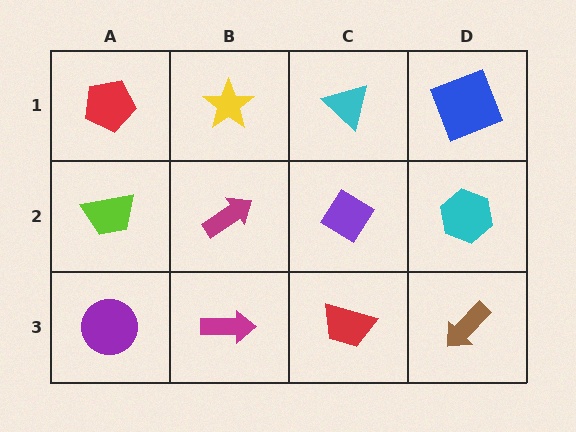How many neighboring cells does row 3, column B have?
3.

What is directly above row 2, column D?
A blue square.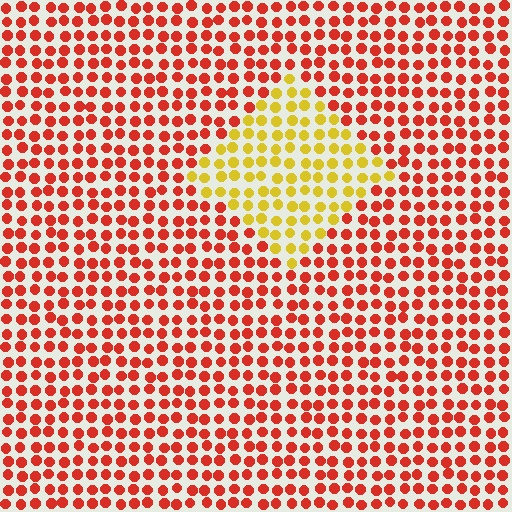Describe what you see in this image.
The image is filled with small red elements in a uniform arrangement. A diamond-shaped region is visible where the elements are tinted to a slightly different hue, forming a subtle color boundary.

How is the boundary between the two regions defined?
The boundary is defined purely by a slight shift in hue (about 50 degrees). Spacing, size, and orientation are identical on both sides.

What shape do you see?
I see a diamond.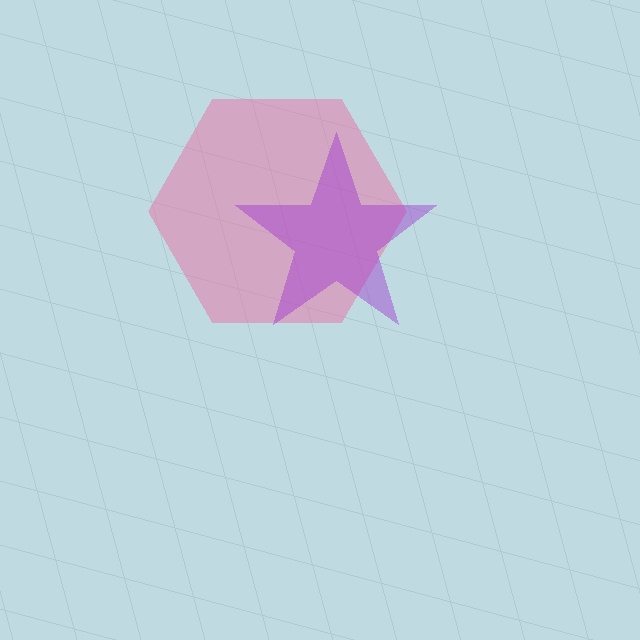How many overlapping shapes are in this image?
There are 2 overlapping shapes in the image.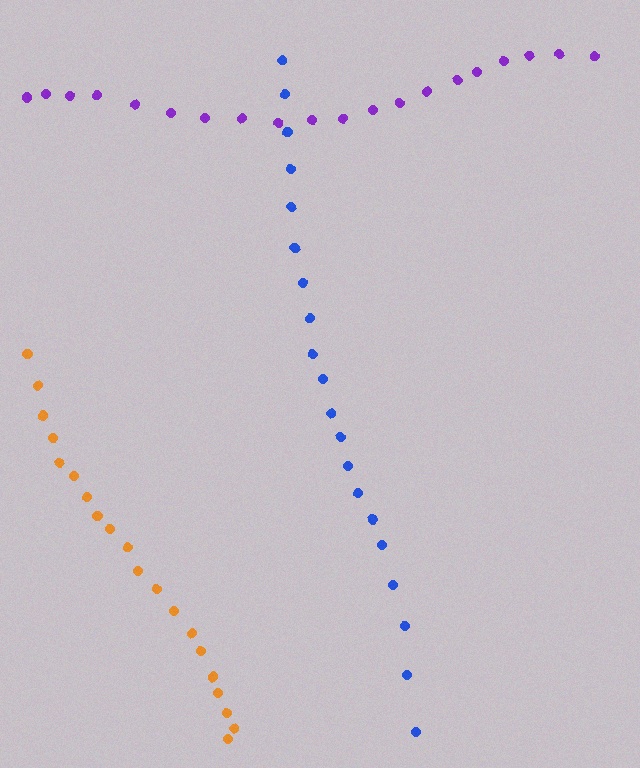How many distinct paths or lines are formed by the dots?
There are 3 distinct paths.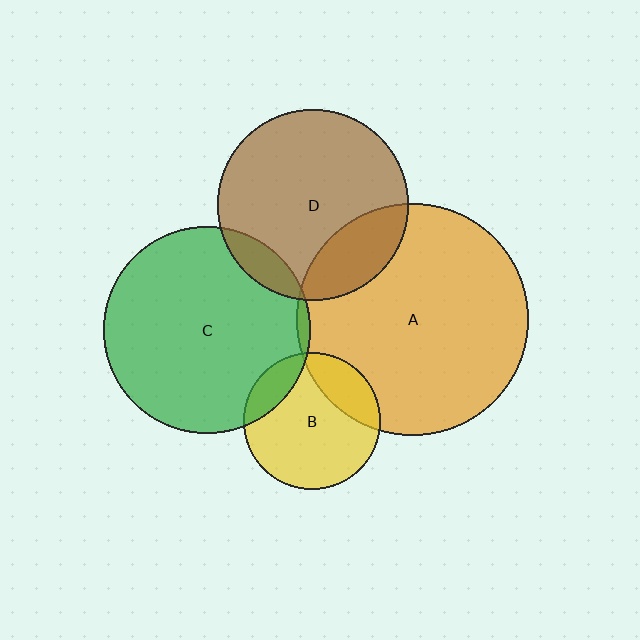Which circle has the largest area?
Circle A (orange).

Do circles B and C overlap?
Yes.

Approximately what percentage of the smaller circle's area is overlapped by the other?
Approximately 15%.